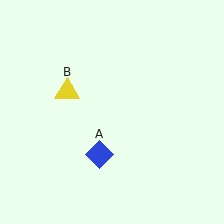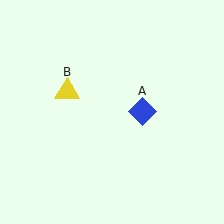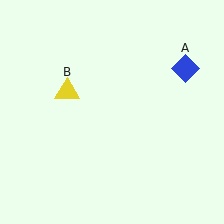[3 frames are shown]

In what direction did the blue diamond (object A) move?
The blue diamond (object A) moved up and to the right.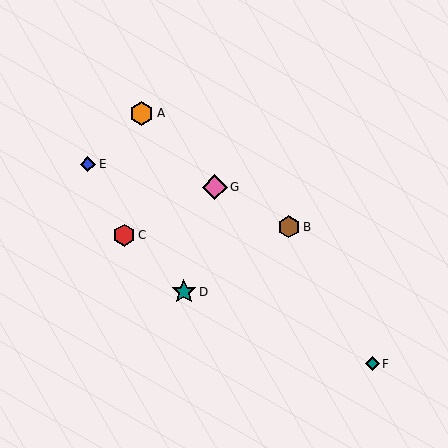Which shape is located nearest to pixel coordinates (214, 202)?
The pink diamond (labeled G) at (215, 187) is nearest to that location.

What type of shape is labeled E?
Shape E is a blue diamond.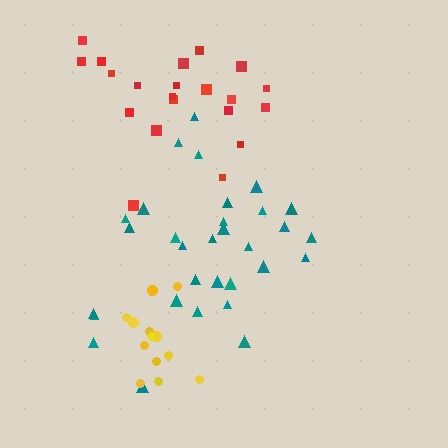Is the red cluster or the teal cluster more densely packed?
Red.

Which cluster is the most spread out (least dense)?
Teal.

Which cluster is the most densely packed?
Yellow.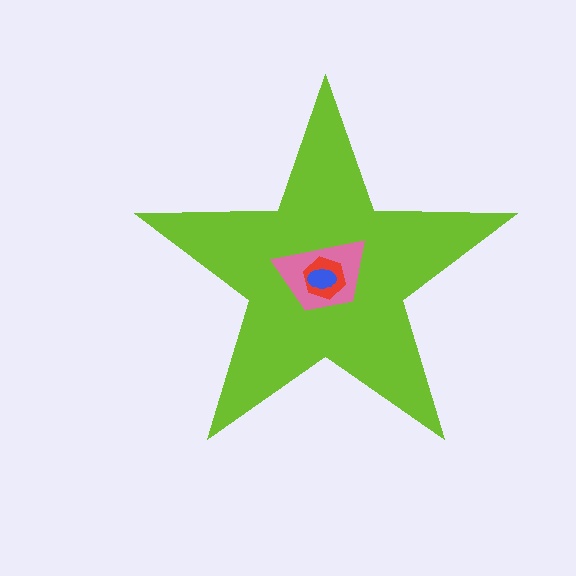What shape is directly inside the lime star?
The pink trapezoid.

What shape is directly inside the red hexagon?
The blue ellipse.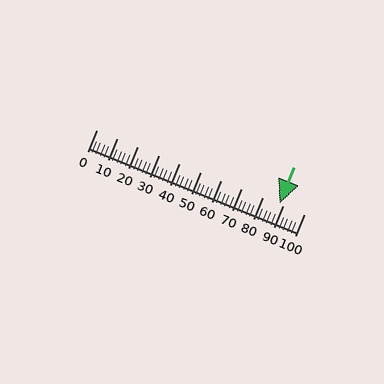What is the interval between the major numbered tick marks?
The major tick marks are spaced 10 units apart.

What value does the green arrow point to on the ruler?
The green arrow points to approximately 88.